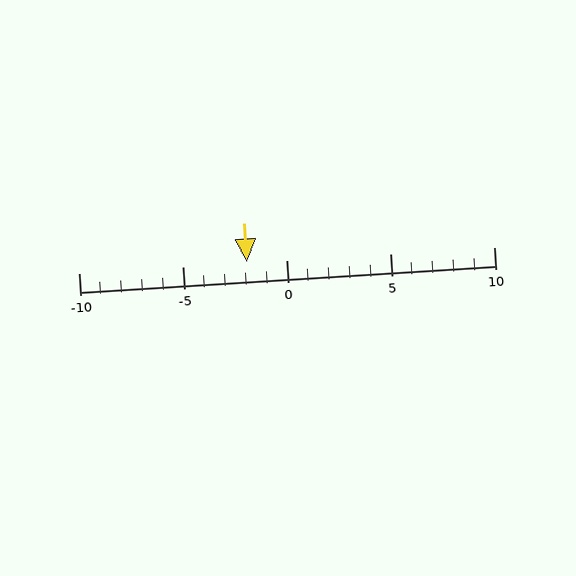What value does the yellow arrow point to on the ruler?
The yellow arrow points to approximately -2.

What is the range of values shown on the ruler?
The ruler shows values from -10 to 10.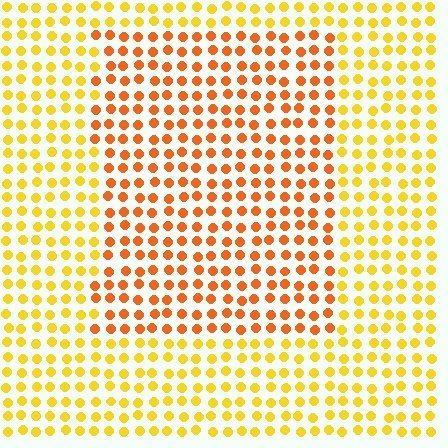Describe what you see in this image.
The image is filled with small yellow elements in a uniform arrangement. A rectangle-shaped region is visible where the elements are tinted to a slightly different hue, forming a subtle color boundary.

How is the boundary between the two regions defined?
The boundary is defined purely by a slight shift in hue (about 32 degrees). Spacing, size, and orientation are identical on both sides.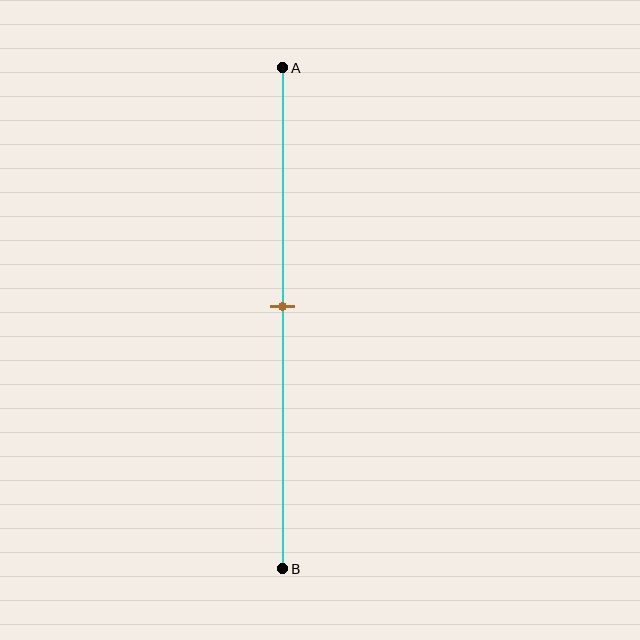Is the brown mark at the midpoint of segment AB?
Yes, the mark is approximately at the midpoint.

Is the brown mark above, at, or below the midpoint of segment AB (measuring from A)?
The brown mark is approximately at the midpoint of segment AB.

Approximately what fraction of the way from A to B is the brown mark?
The brown mark is approximately 50% of the way from A to B.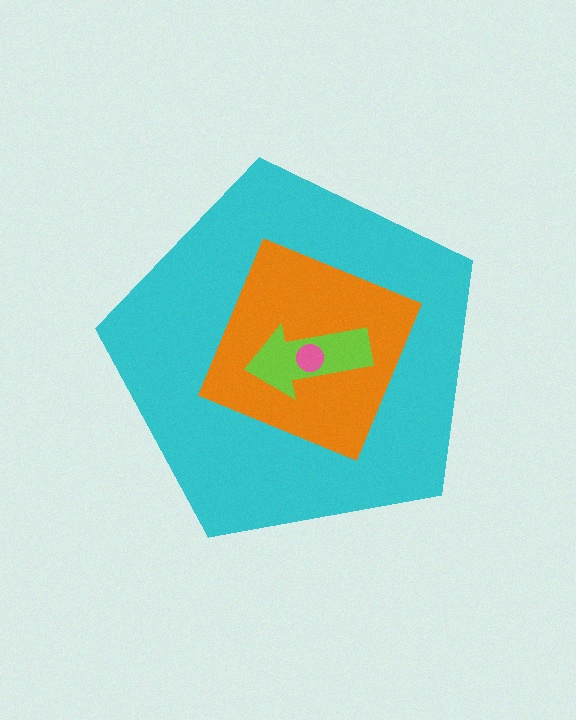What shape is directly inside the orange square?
The lime arrow.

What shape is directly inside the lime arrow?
The pink circle.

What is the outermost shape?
The cyan pentagon.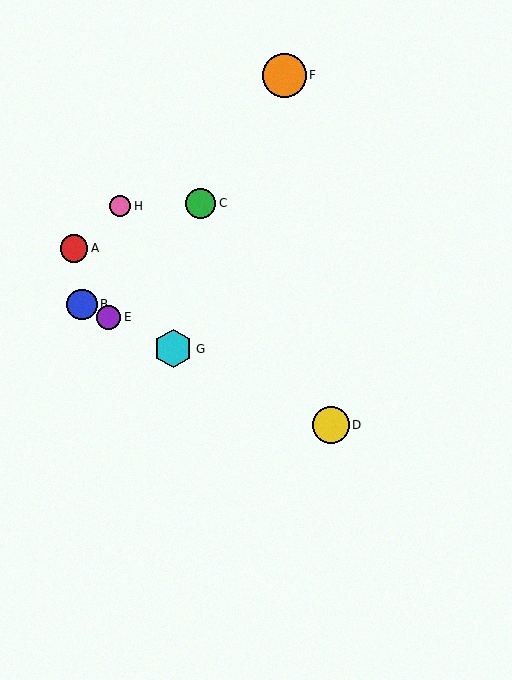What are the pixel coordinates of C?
Object C is at (200, 203).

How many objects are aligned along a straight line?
4 objects (B, D, E, G) are aligned along a straight line.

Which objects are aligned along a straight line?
Objects B, D, E, G are aligned along a straight line.